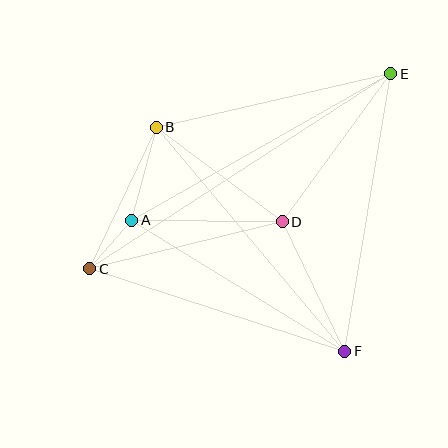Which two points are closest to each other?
Points A and C are closest to each other.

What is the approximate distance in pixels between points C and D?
The distance between C and D is approximately 198 pixels.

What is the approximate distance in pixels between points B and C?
The distance between B and C is approximately 157 pixels.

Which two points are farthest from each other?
Points C and E are farthest from each other.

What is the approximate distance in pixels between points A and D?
The distance between A and D is approximately 151 pixels.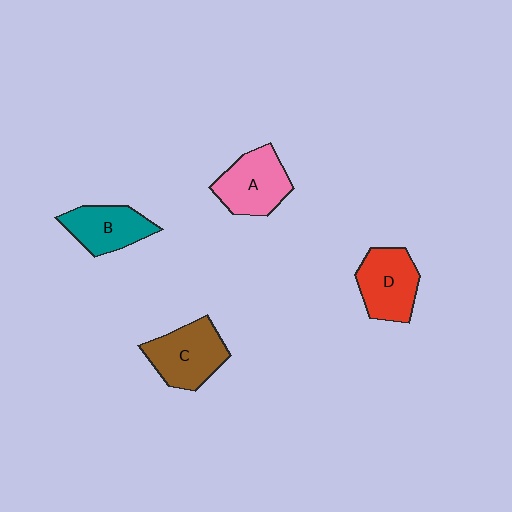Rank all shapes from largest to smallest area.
From largest to smallest: C (brown), A (pink), D (red), B (teal).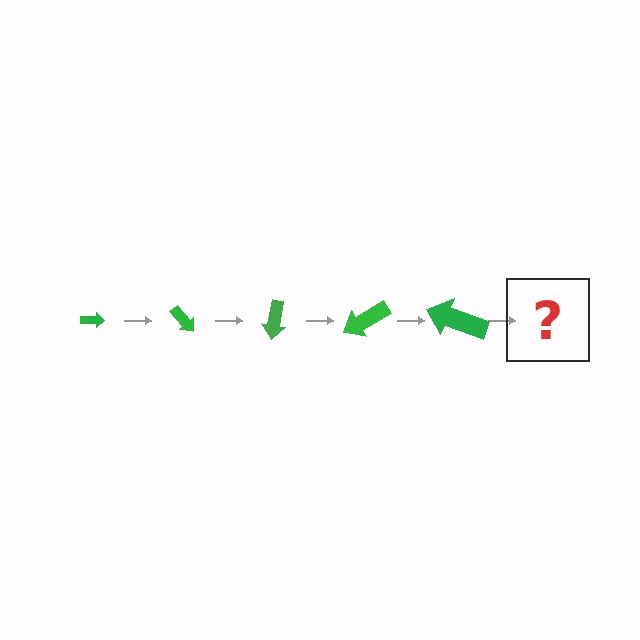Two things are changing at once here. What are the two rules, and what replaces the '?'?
The two rules are that the arrow grows larger each step and it rotates 50 degrees each step. The '?' should be an arrow, larger than the previous one and rotated 250 degrees from the start.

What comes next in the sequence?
The next element should be an arrow, larger than the previous one and rotated 250 degrees from the start.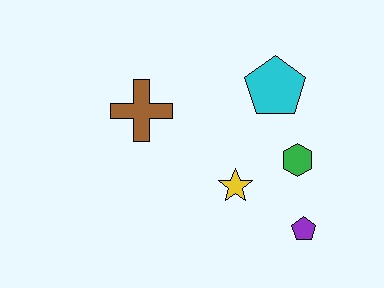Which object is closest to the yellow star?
The green hexagon is closest to the yellow star.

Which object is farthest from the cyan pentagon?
The purple pentagon is farthest from the cyan pentagon.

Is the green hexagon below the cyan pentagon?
Yes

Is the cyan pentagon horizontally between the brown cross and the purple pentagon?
Yes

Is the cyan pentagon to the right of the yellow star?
Yes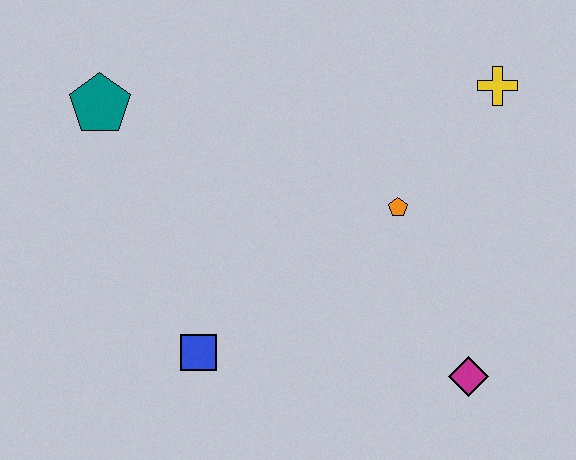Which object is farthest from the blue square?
The yellow cross is farthest from the blue square.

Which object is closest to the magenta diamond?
The orange pentagon is closest to the magenta diamond.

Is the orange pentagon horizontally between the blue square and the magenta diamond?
Yes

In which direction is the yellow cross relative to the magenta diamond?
The yellow cross is above the magenta diamond.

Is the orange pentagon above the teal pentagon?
No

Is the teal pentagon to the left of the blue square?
Yes